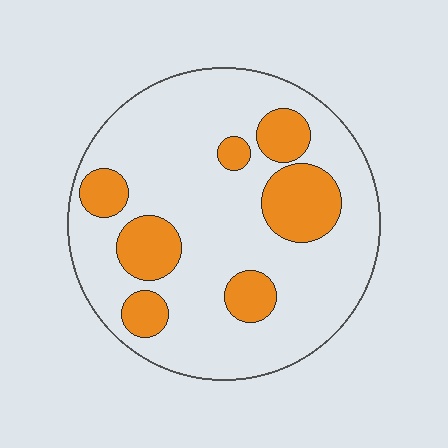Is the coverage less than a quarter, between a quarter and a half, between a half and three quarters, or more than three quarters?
Less than a quarter.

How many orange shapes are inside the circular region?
7.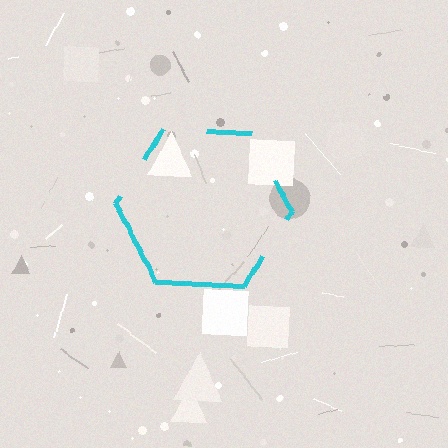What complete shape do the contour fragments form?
The contour fragments form a hexagon.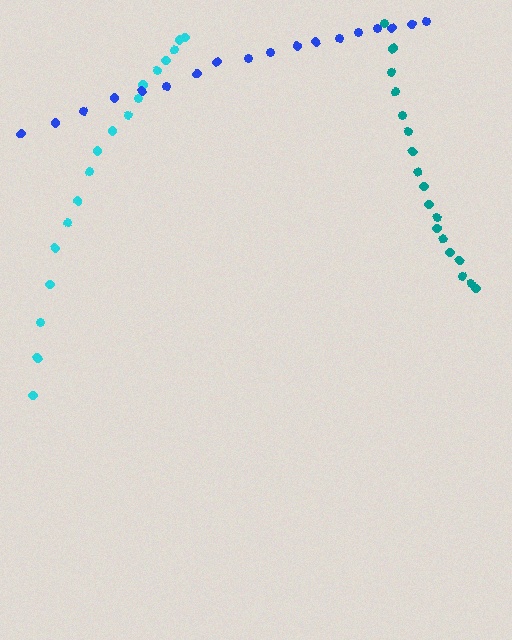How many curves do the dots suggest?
There are 3 distinct paths.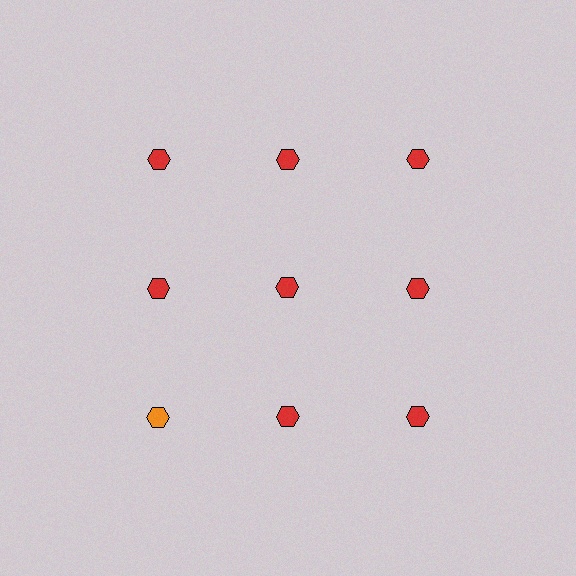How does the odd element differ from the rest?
It has a different color: orange instead of red.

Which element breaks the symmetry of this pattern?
The orange hexagon in the third row, leftmost column breaks the symmetry. All other shapes are red hexagons.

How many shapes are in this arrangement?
There are 9 shapes arranged in a grid pattern.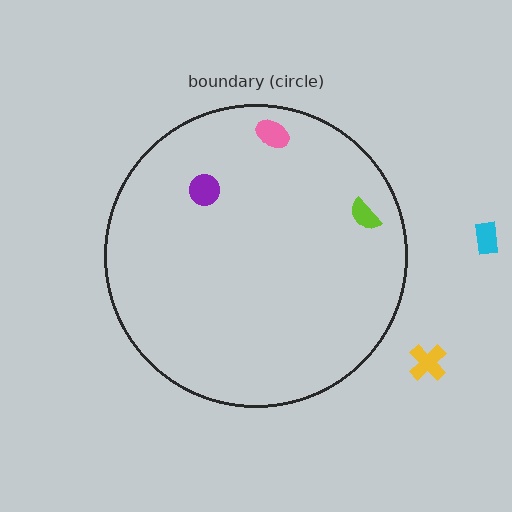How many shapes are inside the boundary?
3 inside, 2 outside.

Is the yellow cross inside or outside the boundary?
Outside.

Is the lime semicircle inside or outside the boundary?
Inside.